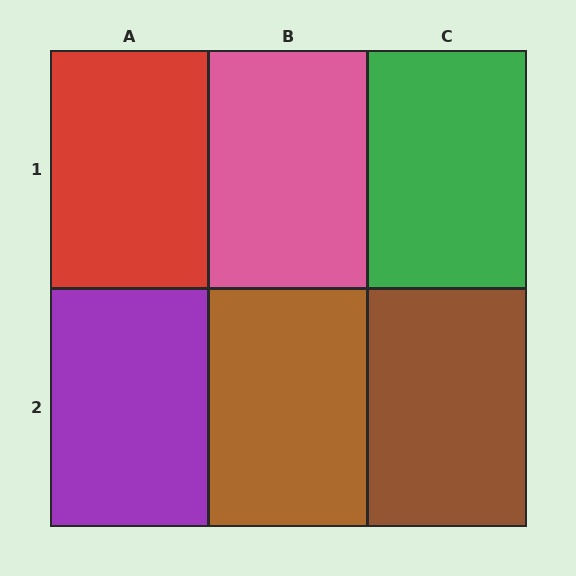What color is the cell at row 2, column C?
Brown.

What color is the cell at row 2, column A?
Purple.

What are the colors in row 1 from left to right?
Red, pink, green.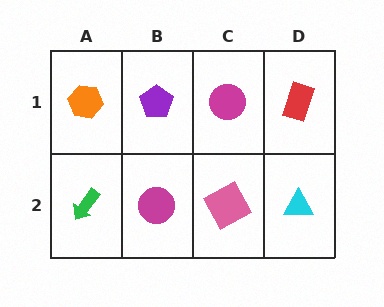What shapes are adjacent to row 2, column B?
A purple pentagon (row 1, column B), a green arrow (row 2, column A), a pink square (row 2, column C).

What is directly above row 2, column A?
An orange hexagon.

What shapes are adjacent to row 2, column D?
A red rectangle (row 1, column D), a pink square (row 2, column C).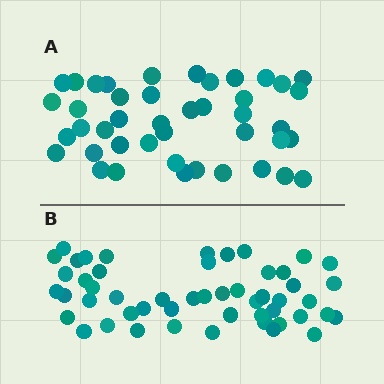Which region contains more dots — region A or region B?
Region B (the bottom region) has more dots.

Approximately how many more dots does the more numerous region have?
Region B has roughly 8 or so more dots than region A.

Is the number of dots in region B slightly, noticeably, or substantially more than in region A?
Region B has only slightly more — the two regions are fairly close. The ratio is roughly 1.2 to 1.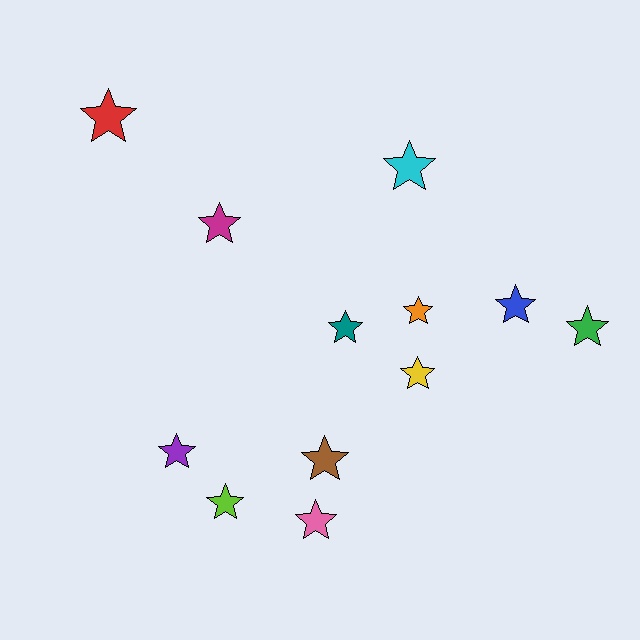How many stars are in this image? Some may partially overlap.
There are 12 stars.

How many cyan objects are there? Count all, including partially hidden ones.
There is 1 cyan object.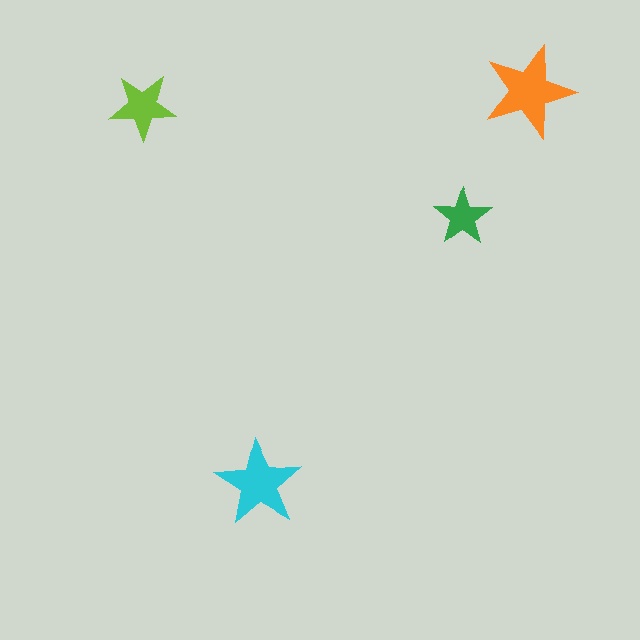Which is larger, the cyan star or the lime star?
The cyan one.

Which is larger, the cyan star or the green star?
The cyan one.